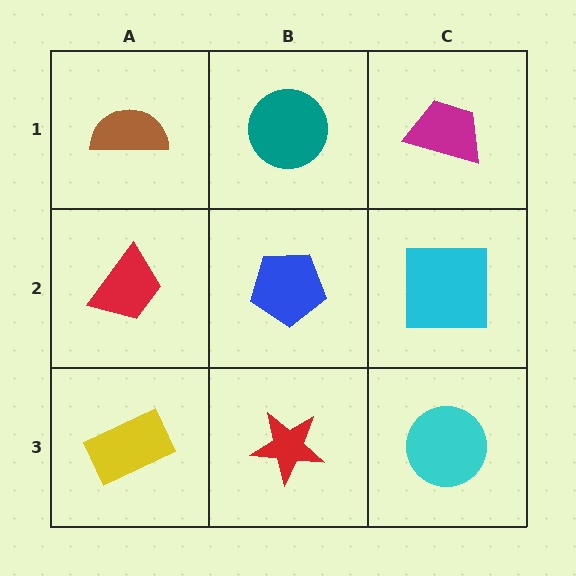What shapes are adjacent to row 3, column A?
A red trapezoid (row 2, column A), a red star (row 3, column B).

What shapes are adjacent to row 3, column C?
A cyan square (row 2, column C), a red star (row 3, column B).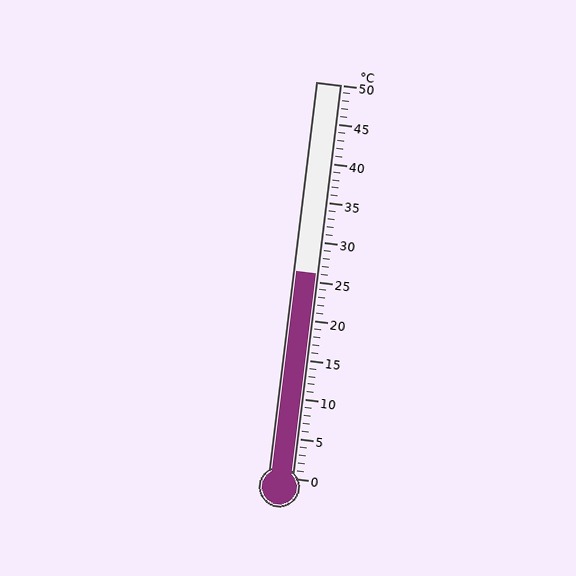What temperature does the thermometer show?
The thermometer shows approximately 26°C.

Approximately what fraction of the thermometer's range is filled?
The thermometer is filled to approximately 50% of its range.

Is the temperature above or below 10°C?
The temperature is above 10°C.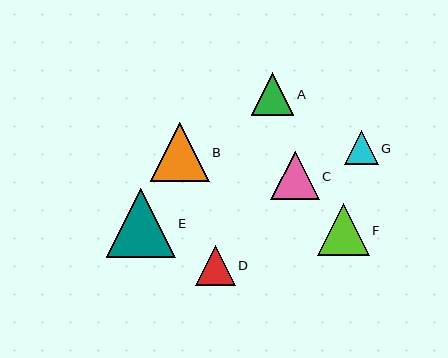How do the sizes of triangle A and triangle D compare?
Triangle A and triangle D are approximately the same size.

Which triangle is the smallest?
Triangle G is the smallest with a size of approximately 34 pixels.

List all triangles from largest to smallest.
From largest to smallest: E, B, F, C, A, D, G.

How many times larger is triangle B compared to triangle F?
Triangle B is approximately 1.1 times the size of triangle F.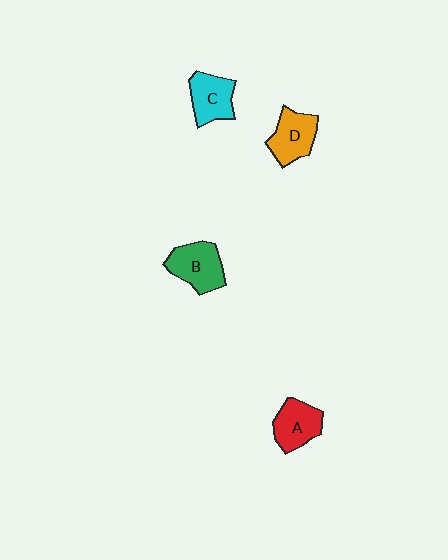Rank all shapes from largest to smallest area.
From largest to smallest: B (green), D (orange), A (red), C (cyan).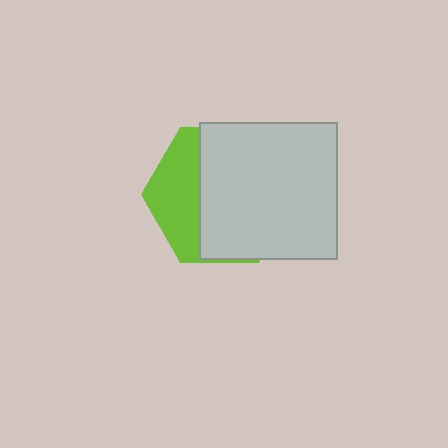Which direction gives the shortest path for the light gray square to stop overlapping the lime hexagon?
Moving right gives the shortest separation.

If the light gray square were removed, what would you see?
You would see the complete lime hexagon.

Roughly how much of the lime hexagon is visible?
A small part of it is visible (roughly 35%).